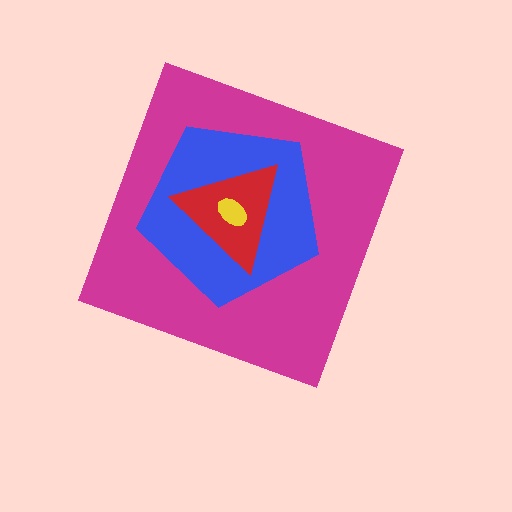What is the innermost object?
The yellow ellipse.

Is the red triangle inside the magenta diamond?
Yes.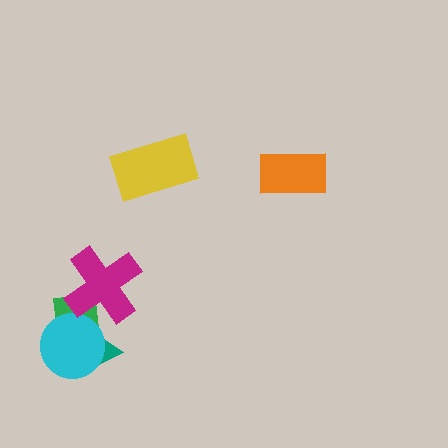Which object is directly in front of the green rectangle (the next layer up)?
The teal triangle is directly in front of the green rectangle.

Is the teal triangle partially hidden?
Yes, it is partially covered by another shape.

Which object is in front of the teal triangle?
The cyan circle is in front of the teal triangle.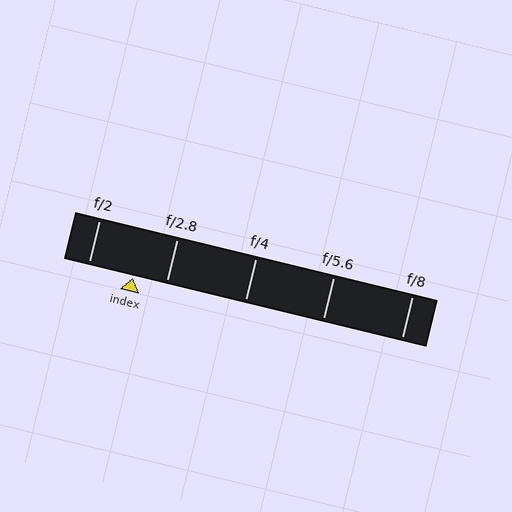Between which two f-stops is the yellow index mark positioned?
The index mark is between f/2 and f/2.8.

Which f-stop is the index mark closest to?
The index mark is closest to f/2.8.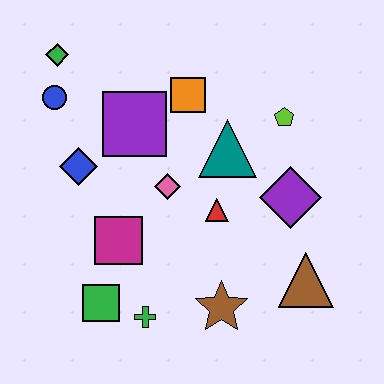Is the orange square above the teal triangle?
Yes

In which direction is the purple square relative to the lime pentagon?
The purple square is to the left of the lime pentagon.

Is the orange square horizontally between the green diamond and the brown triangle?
Yes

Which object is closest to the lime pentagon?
The teal triangle is closest to the lime pentagon.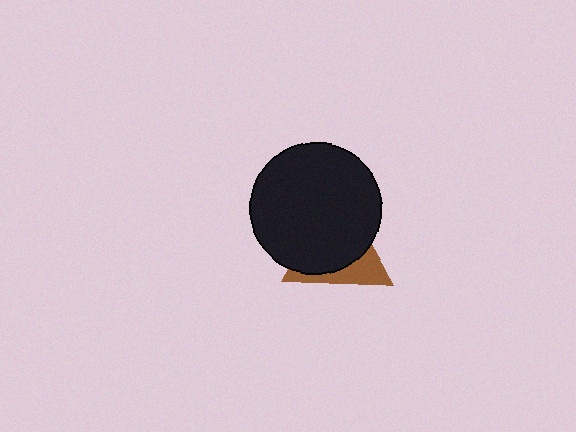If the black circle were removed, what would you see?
You would see the complete brown triangle.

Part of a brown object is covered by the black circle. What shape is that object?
It is a triangle.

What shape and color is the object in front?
The object in front is a black circle.